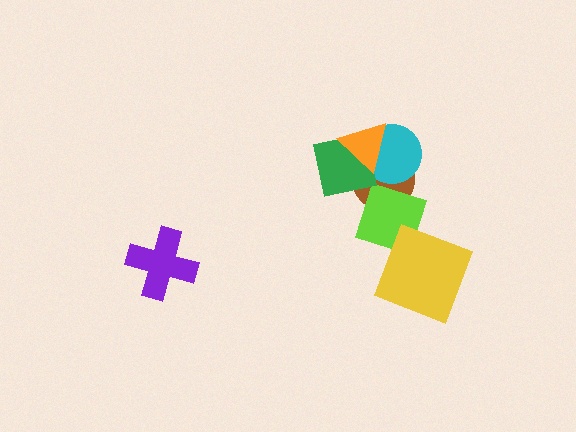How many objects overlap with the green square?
3 objects overlap with the green square.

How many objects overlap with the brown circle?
4 objects overlap with the brown circle.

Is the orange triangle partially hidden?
No, no other shape covers it.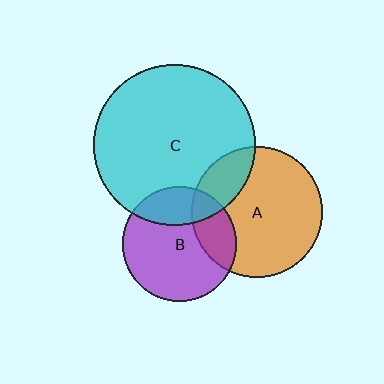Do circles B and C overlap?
Yes.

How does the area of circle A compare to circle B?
Approximately 1.3 times.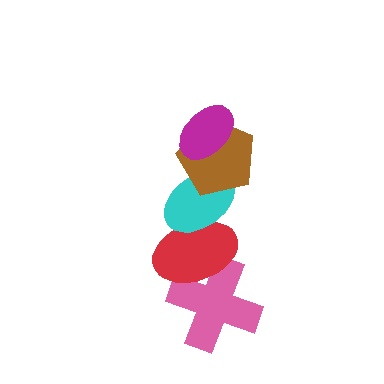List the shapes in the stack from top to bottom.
From top to bottom: the magenta ellipse, the brown pentagon, the cyan ellipse, the red ellipse, the pink cross.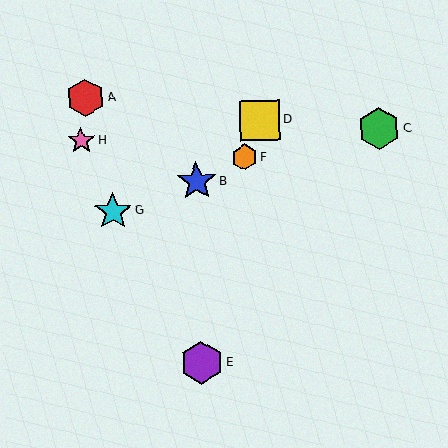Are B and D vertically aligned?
No, B is at x≈196 and D is at x≈260.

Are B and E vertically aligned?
Yes, both are at x≈196.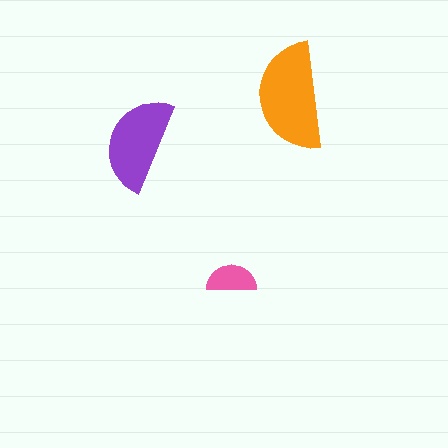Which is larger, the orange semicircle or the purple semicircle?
The orange one.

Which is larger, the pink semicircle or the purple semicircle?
The purple one.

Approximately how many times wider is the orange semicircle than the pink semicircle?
About 2 times wider.